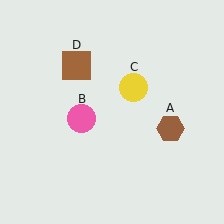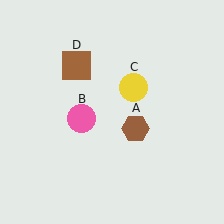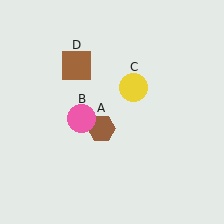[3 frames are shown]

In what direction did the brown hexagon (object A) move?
The brown hexagon (object A) moved left.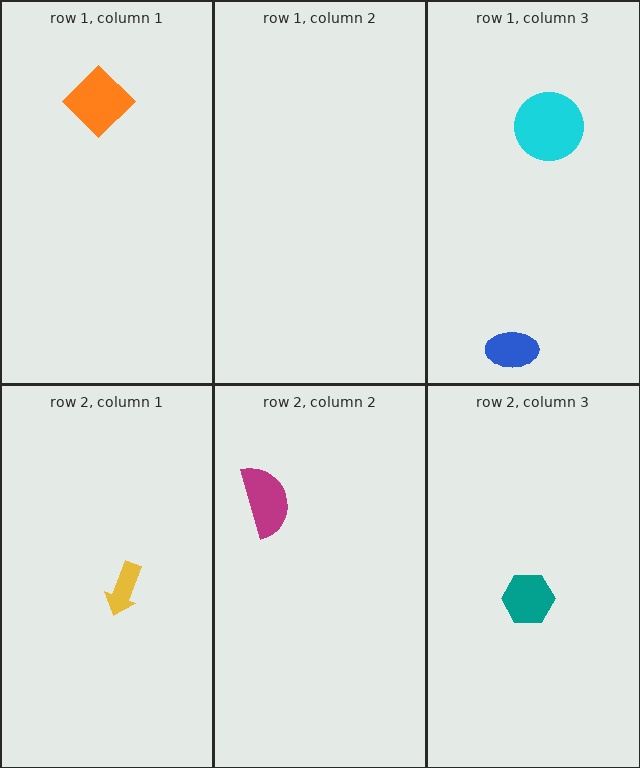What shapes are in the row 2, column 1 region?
The yellow arrow.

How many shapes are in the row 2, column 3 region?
1.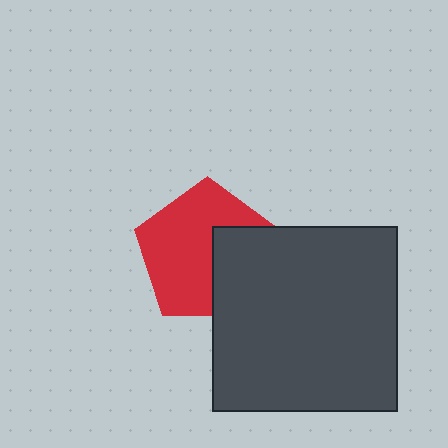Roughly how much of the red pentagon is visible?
About half of it is visible (roughly 65%).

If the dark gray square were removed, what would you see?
You would see the complete red pentagon.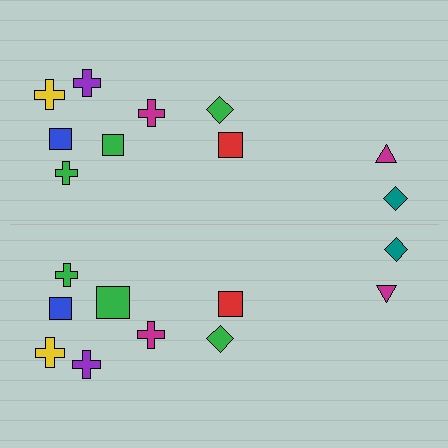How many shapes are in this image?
There are 20 shapes in this image.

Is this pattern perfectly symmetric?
No, the pattern is not perfectly symmetric. The green square on the bottom side has a different size than its mirror counterpart.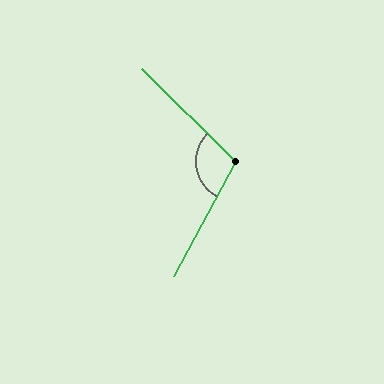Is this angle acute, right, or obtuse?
It is obtuse.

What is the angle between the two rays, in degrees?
Approximately 106 degrees.